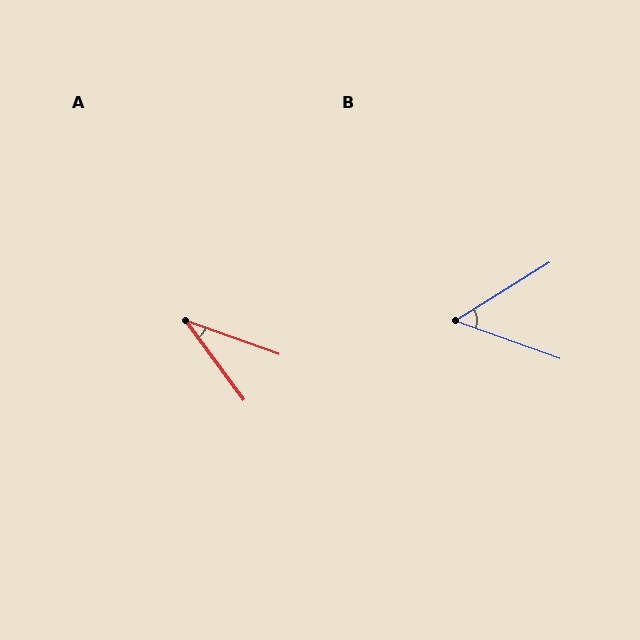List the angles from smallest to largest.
A (34°), B (51°).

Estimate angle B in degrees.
Approximately 51 degrees.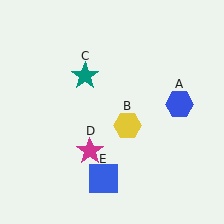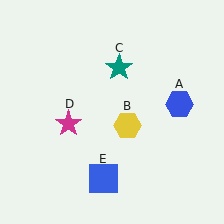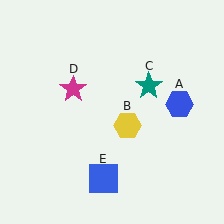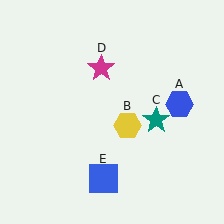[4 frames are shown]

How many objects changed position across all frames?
2 objects changed position: teal star (object C), magenta star (object D).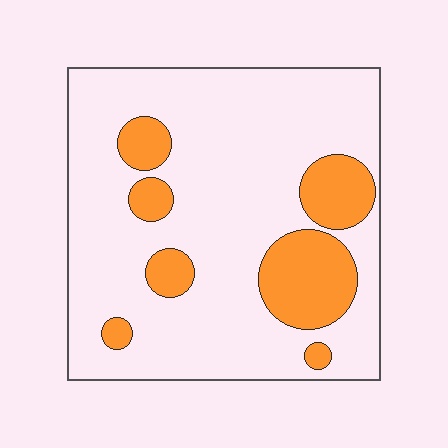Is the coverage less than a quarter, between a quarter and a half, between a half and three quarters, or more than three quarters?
Less than a quarter.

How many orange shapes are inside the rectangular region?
7.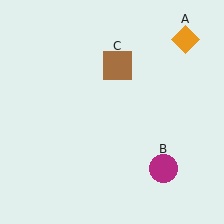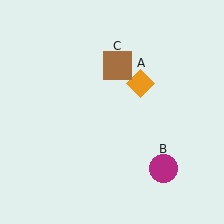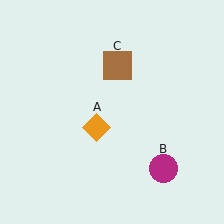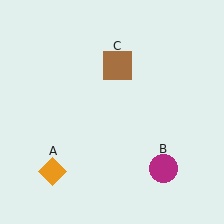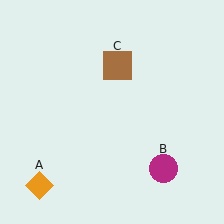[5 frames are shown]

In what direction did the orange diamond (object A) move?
The orange diamond (object A) moved down and to the left.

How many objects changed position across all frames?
1 object changed position: orange diamond (object A).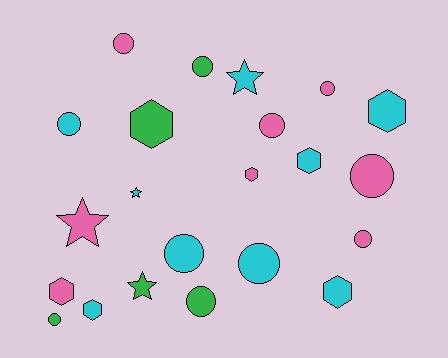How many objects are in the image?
There are 22 objects.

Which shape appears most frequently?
Circle, with 11 objects.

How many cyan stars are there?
There are 2 cyan stars.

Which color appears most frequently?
Cyan, with 9 objects.